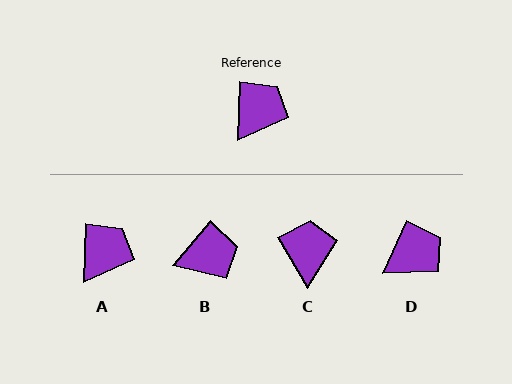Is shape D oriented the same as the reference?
No, it is off by about 22 degrees.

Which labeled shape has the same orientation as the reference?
A.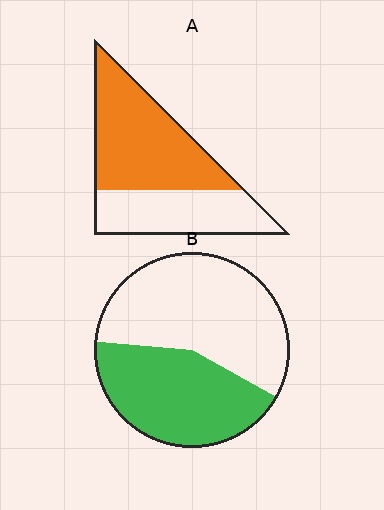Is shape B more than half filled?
No.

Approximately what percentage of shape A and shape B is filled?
A is approximately 60% and B is approximately 45%.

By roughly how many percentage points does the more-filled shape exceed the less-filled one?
By roughly 15 percentage points (A over B).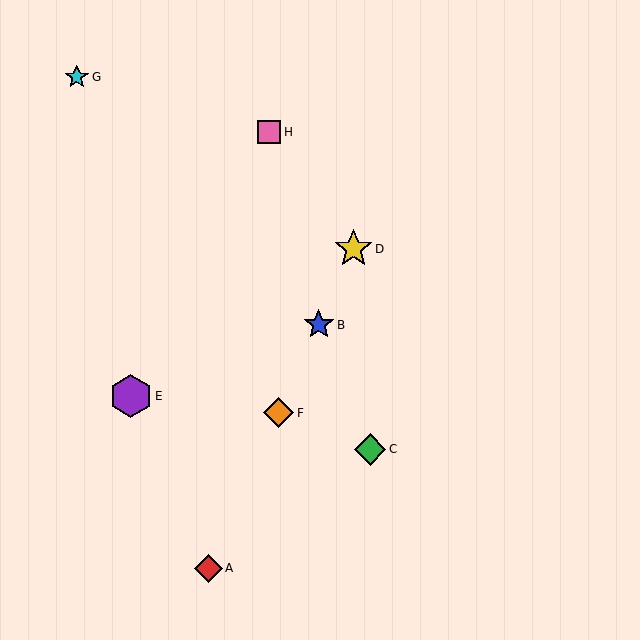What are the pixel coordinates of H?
Object H is at (269, 132).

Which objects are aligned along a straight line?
Objects A, B, D, F are aligned along a straight line.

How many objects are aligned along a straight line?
4 objects (A, B, D, F) are aligned along a straight line.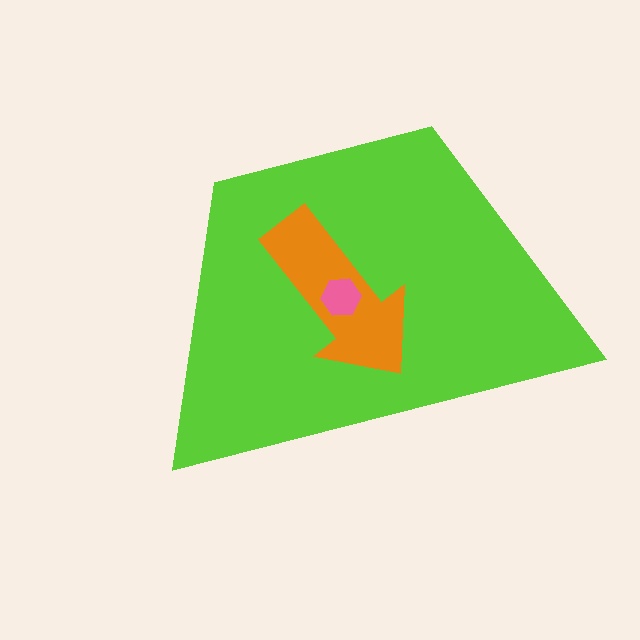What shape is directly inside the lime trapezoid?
The orange arrow.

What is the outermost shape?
The lime trapezoid.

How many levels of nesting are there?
3.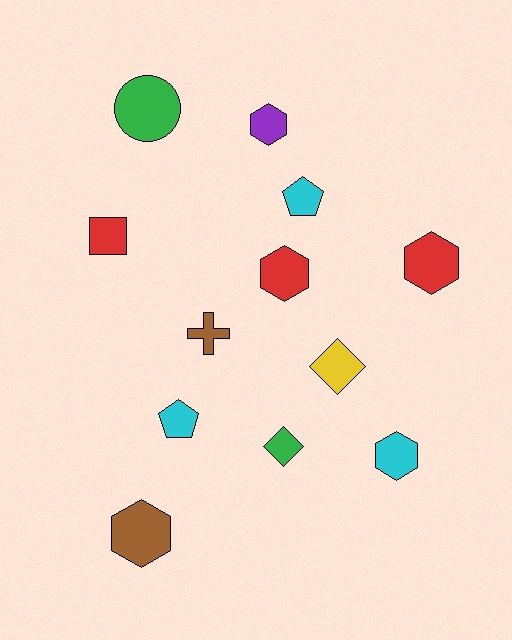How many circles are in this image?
There is 1 circle.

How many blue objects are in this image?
There are no blue objects.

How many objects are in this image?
There are 12 objects.